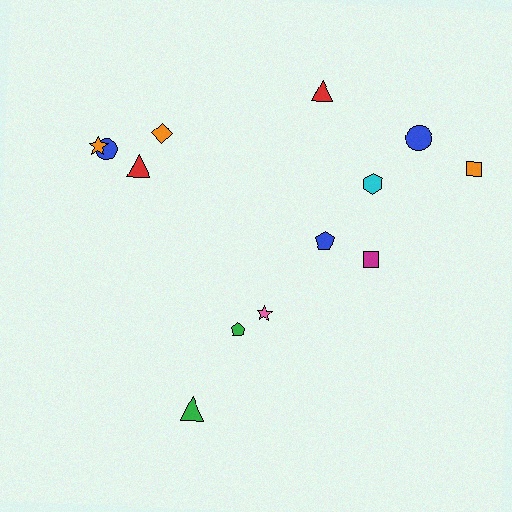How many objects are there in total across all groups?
There are 13 objects.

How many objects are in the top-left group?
There are 4 objects.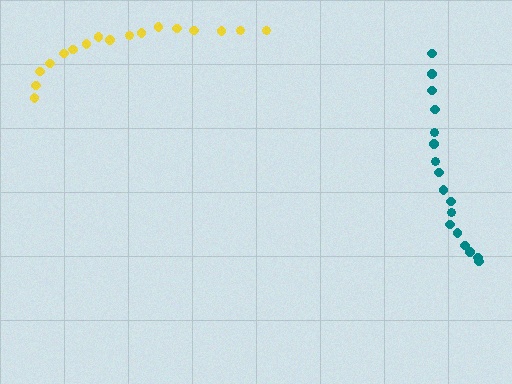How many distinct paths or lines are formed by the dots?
There are 2 distinct paths.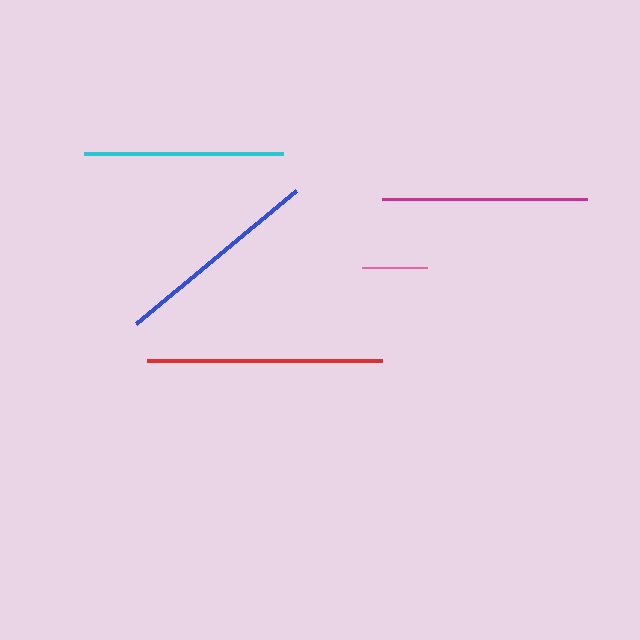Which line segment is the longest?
The red line is the longest at approximately 235 pixels.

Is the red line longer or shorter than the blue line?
The red line is longer than the blue line.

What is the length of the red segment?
The red segment is approximately 235 pixels long.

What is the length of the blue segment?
The blue segment is approximately 208 pixels long.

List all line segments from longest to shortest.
From longest to shortest: red, blue, magenta, cyan, pink.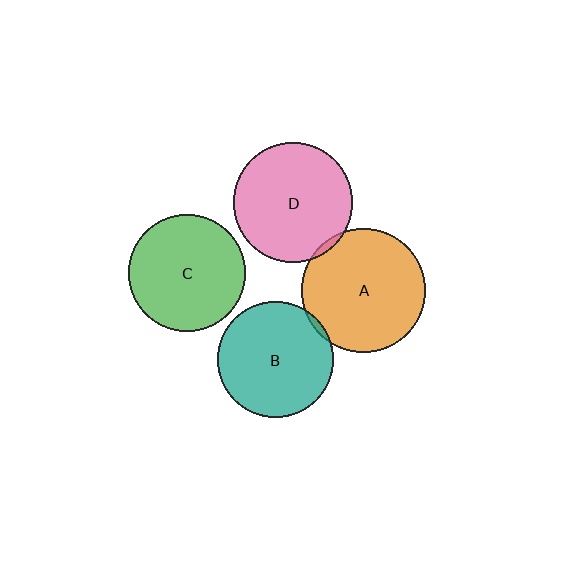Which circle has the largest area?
Circle A (orange).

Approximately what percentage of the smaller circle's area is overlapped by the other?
Approximately 5%.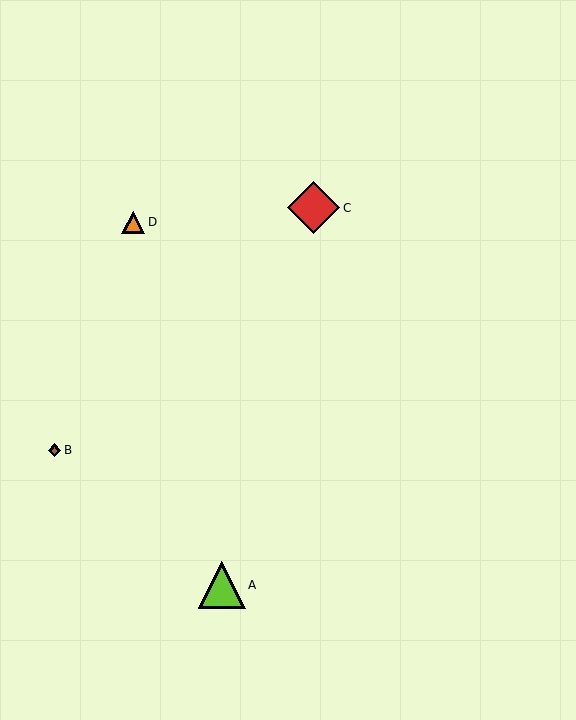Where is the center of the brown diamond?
The center of the brown diamond is at (55, 450).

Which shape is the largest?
The red diamond (labeled C) is the largest.